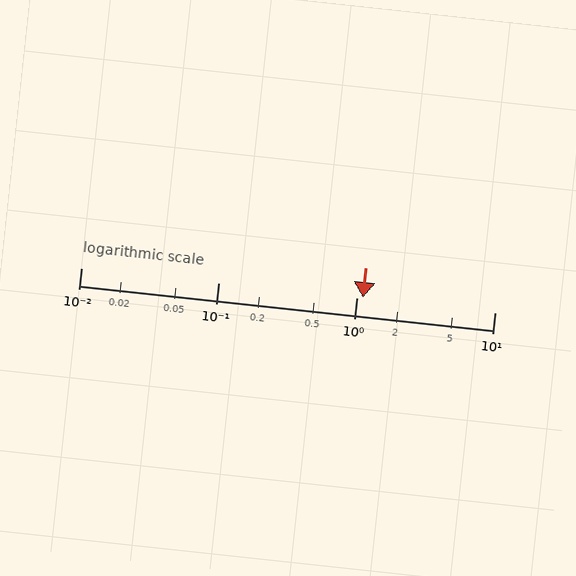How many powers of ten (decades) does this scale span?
The scale spans 3 decades, from 0.01 to 10.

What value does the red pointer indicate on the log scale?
The pointer indicates approximately 1.1.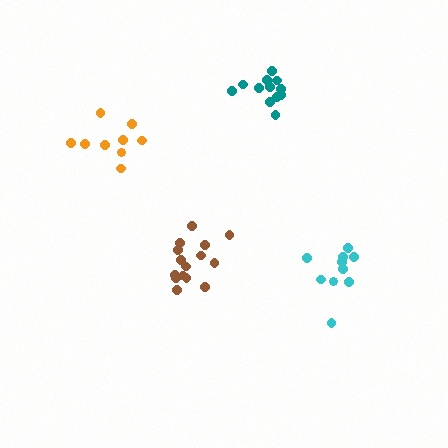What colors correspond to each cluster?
The clusters are colored: orange, teal, brown, cyan.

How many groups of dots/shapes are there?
There are 4 groups.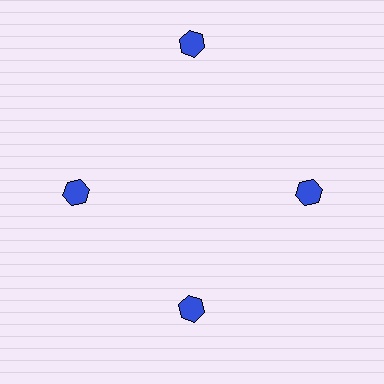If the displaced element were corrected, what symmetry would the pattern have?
It would have 4-fold rotational symmetry — the pattern would map onto itself every 90 degrees.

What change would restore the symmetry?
The symmetry would be restored by moving it inward, back onto the ring so that all 4 hexagons sit at equal angles and equal distance from the center.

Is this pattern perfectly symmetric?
No. The 4 blue hexagons are arranged in a ring, but one element near the 12 o'clock position is pushed outward from the center, breaking the 4-fold rotational symmetry.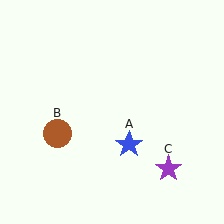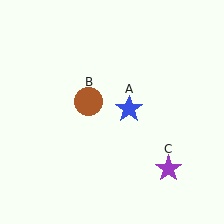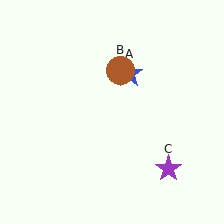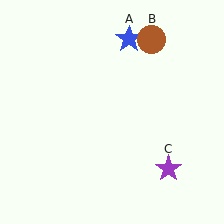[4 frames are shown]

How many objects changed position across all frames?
2 objects changed position: blue star (object A), brown circle (object B).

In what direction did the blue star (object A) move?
The blue star (object A) moved up.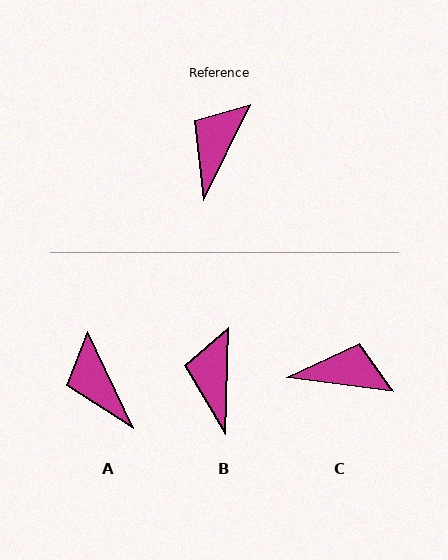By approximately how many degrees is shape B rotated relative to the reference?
Approximately 25 degrees counter-clockwise.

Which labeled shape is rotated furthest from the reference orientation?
C, about 71 degrees away.